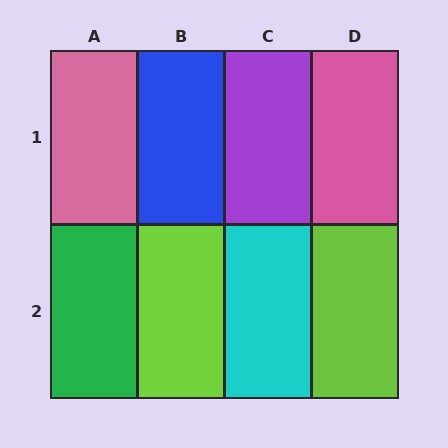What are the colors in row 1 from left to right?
Pink, blue, purple, pink.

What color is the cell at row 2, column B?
Lime.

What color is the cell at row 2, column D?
Lime.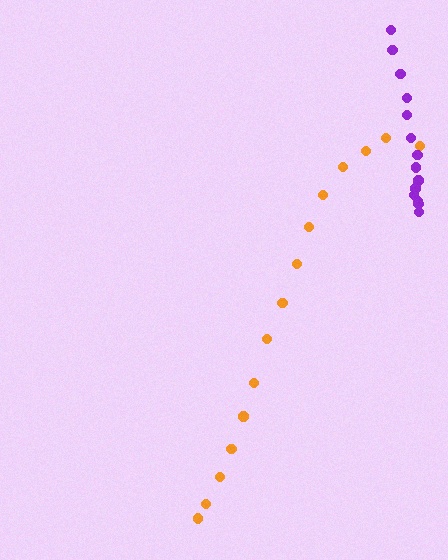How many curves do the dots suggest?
There are 2 distinct paths.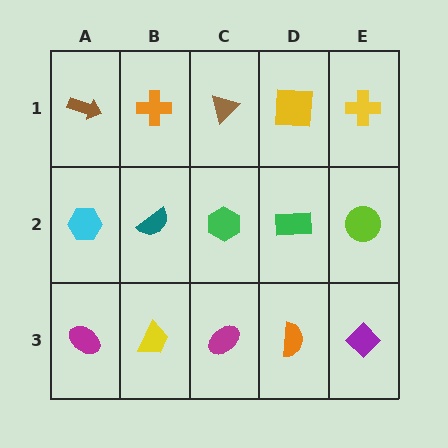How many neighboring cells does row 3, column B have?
3.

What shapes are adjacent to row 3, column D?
A green rectangle (row 2, column D), a magenta ellipse (row 3, column C), a purple diamond (row 3, column E).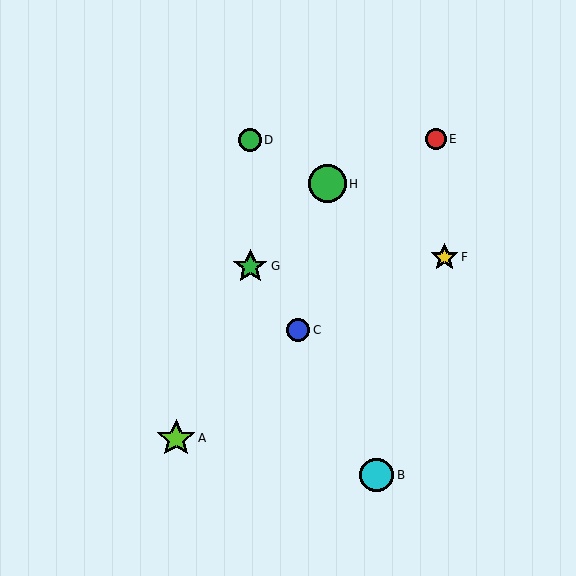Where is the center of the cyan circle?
The center of the cyan circle is at (377, 475).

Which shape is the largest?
The lime star (labeled A) is the largest.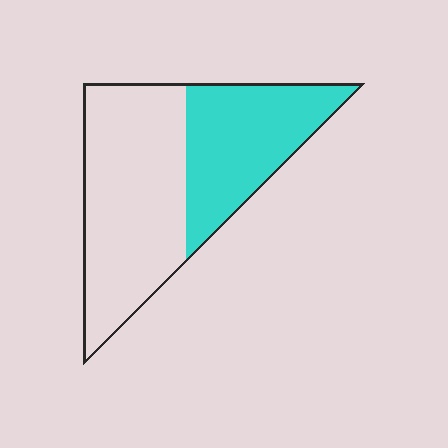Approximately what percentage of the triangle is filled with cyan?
Approximately 40%.